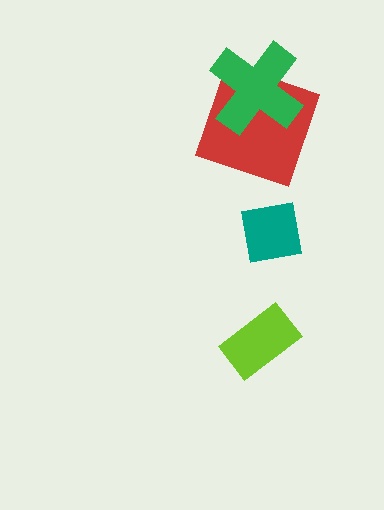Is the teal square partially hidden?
No, no other shape covers it.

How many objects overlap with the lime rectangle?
0 objects overlap with the lime rectangle.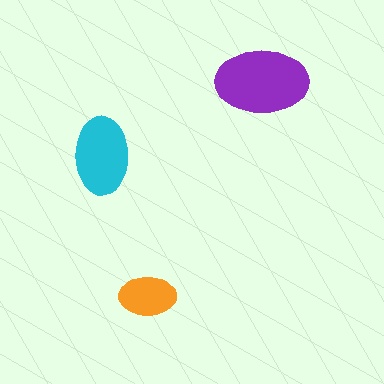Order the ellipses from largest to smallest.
the purple one, the cyan one, the orange one.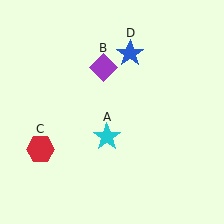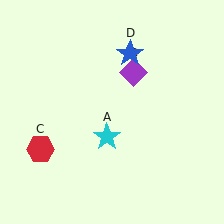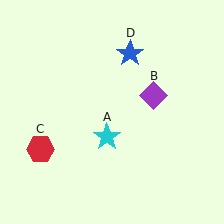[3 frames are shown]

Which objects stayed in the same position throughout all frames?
Cyan star (object A) and red hexagon (object C) and blue star (object D) remained stationary.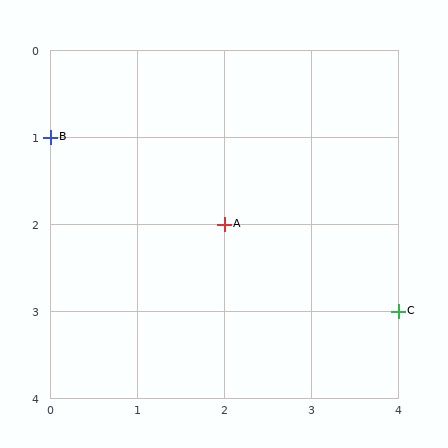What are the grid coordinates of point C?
Point C is at grid coordinates (4, 3).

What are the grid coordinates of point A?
Point A is at grid coordinates (2, 2).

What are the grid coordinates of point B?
Point B is at grid coordinates (0, 1).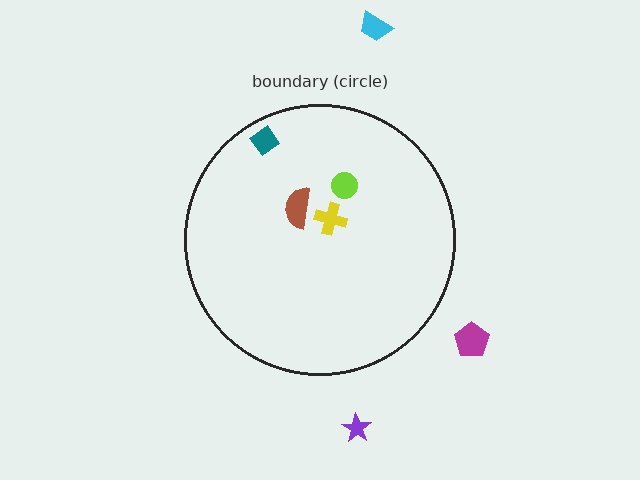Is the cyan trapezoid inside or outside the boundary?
Outside.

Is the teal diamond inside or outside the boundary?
Inside.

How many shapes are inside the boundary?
4 inside, 3 outside.